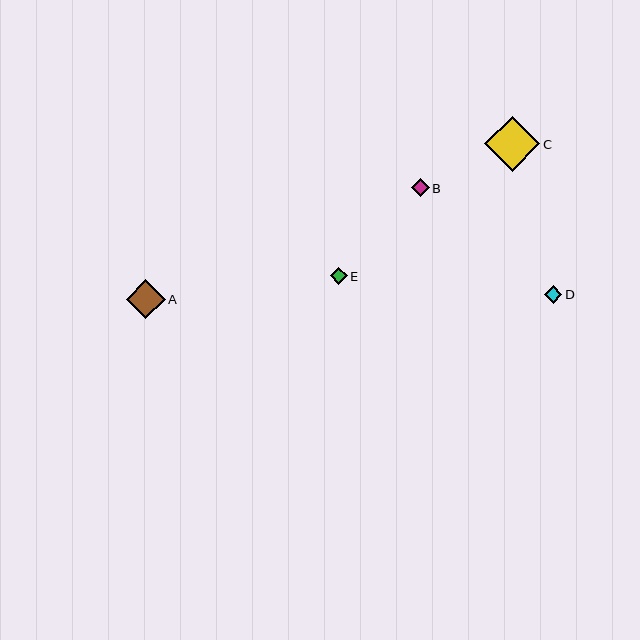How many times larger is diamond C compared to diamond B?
Diamond C is approximately 3.0 times the size of diamond B.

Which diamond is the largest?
Diamond C is the largest with a size of approximately 55 pixels.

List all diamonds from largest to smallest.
From largest to smallest: C, A, B, E, D.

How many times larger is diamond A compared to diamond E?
Diamond A is approximately 2.2 times the size of diamond E.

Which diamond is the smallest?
Diamond D is the smallest with a size of approximately 17 pixels.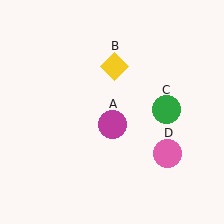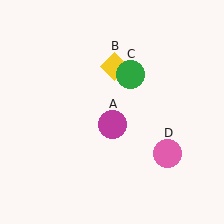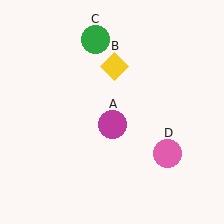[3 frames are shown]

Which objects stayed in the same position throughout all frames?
Magenta circle (object A) and yellow diamond (object B) and pink circle (object D) remained stationary.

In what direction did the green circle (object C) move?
The green circle (object C) moved up and to the left.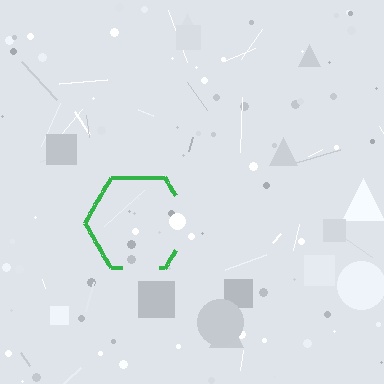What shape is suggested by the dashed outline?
The dashed outline suggests a hexagon.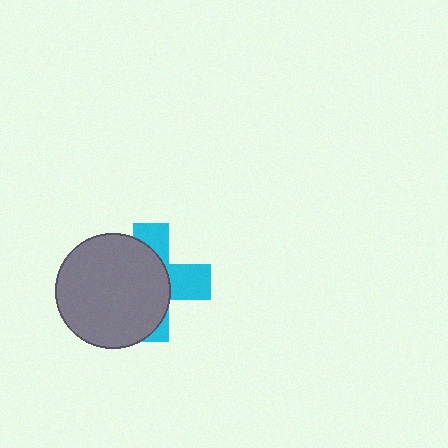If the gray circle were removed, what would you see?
You would see the complete cyan cross.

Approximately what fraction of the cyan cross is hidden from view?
Roughly 61% of the cyan cross is hidden behind the gray circle.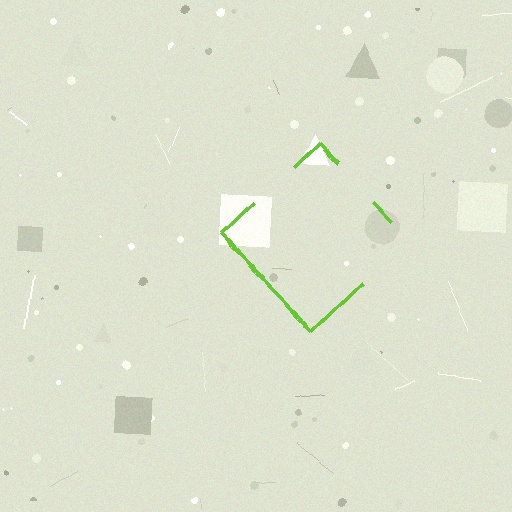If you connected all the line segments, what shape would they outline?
They would outline a diamond.